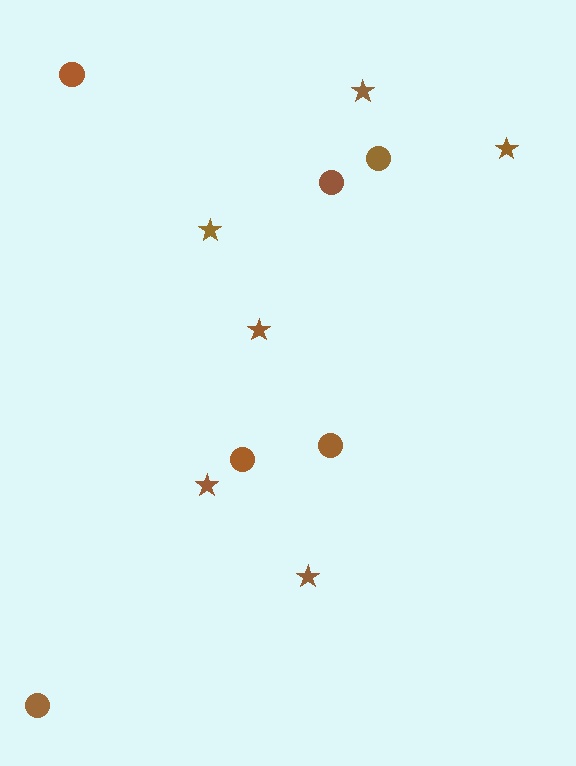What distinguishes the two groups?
There are 2 groups: one group of stars (6) and one group of circles (6).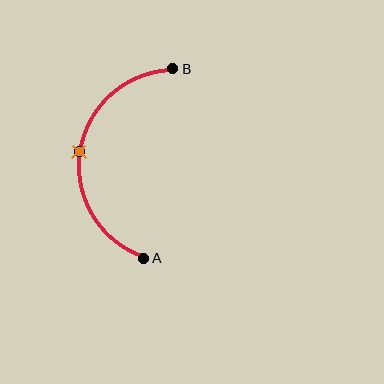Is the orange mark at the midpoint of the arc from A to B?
Yes. The orange mark lies on the arc at equal arc-length from both A and B — it is the arc midpoint.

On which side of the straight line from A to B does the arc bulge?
The arc bulges to the left of the straight line connecting A and B.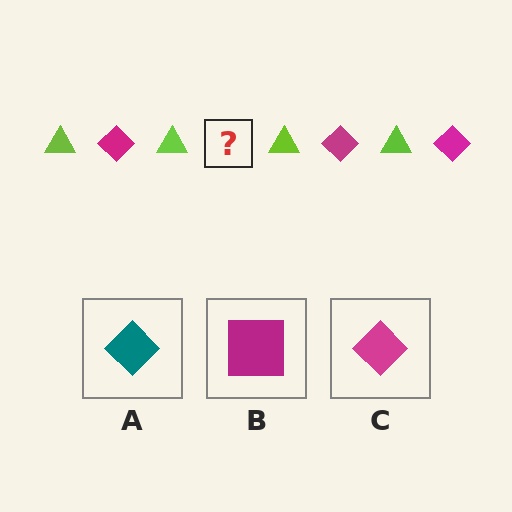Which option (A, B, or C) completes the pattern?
C.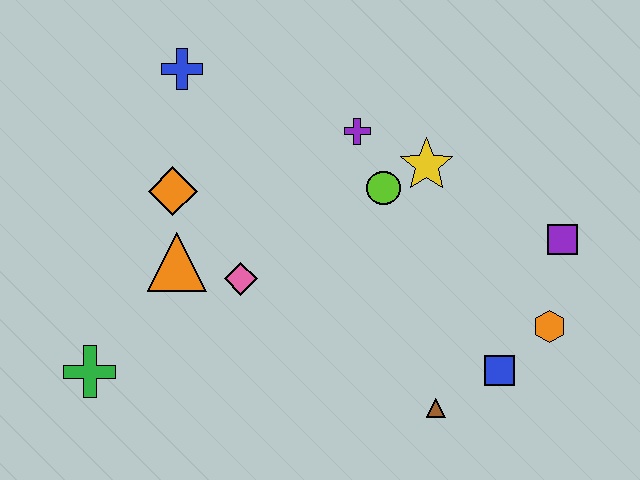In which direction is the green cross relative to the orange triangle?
The green cross is below the orange triangle.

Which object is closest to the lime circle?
The yellow star is closest to the lime circle.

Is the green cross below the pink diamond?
Yes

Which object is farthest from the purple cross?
The green cross is farthest from the purple cross.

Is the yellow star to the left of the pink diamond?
No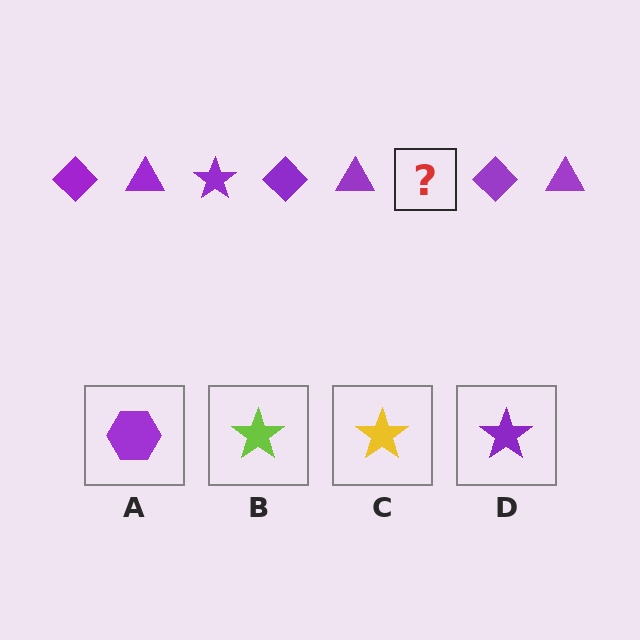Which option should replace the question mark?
Option D.